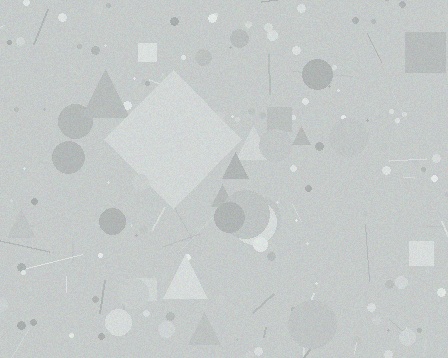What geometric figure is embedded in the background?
A diamond is embedded in the background.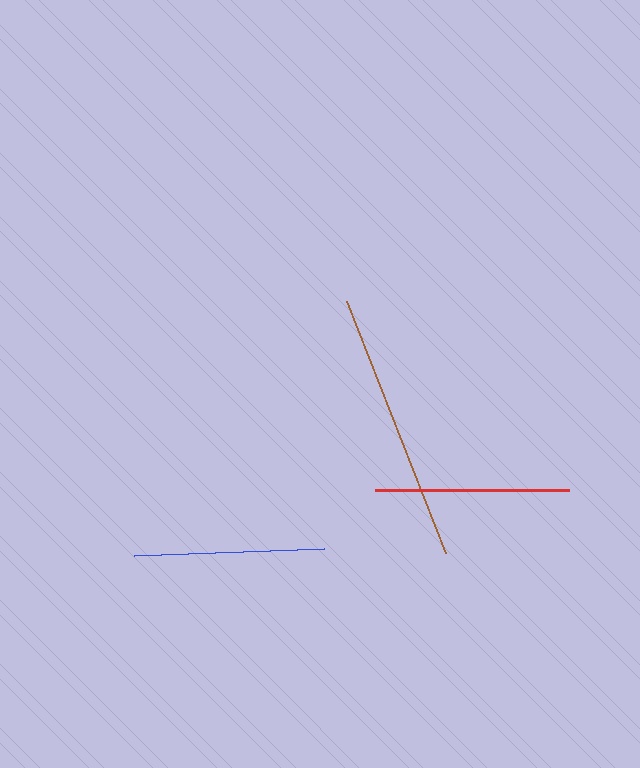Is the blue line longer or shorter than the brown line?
The brown line is longer than the blue line.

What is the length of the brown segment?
The brown segment is approximately 271 pixels long.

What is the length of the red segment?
The red segment is approximately 193 pixels long.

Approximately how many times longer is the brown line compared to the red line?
The brown line is approximately 1.4 times the length of the red line.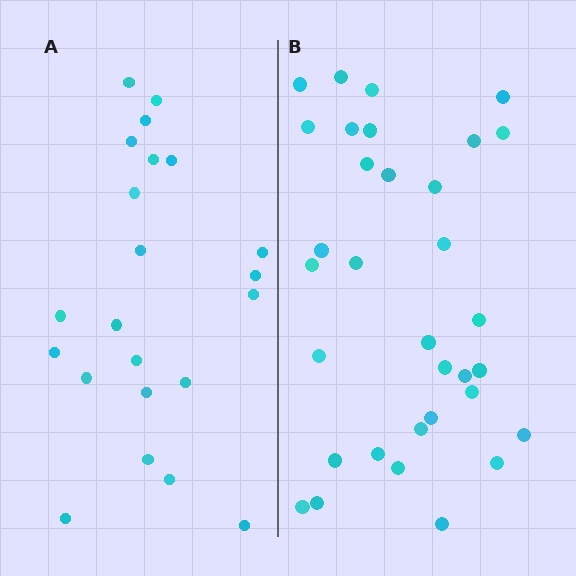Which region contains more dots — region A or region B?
Region B (the right region) has more dots.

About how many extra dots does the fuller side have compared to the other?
Region B has roughly 12 or so more dots than region A.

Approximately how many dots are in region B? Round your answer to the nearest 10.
About 30 dots. (The exact count is 33, which rounds to 30.)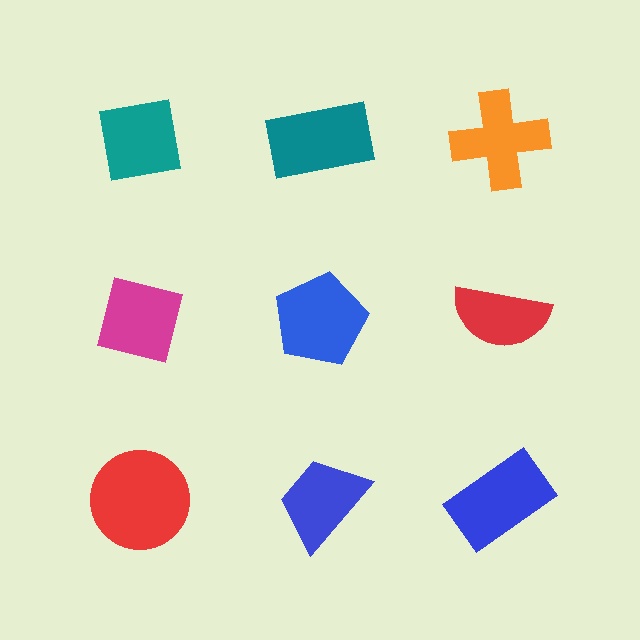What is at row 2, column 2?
A blue pentagon.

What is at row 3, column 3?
A blue rectangle.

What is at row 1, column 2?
A teal rectangle.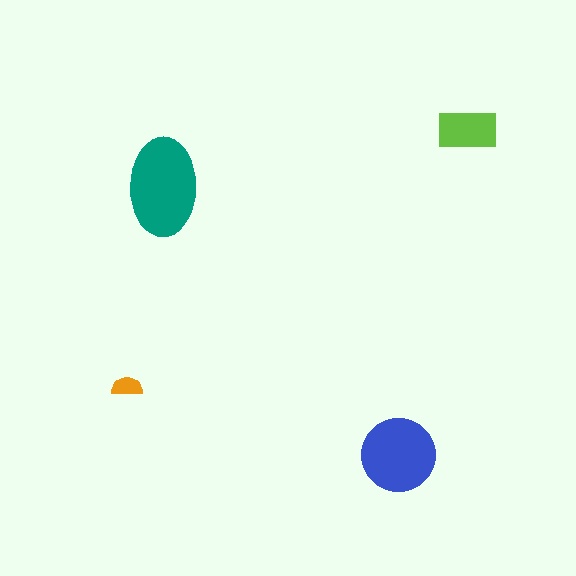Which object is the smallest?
The orange semicircle.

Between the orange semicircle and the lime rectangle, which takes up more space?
The lime rectangle.